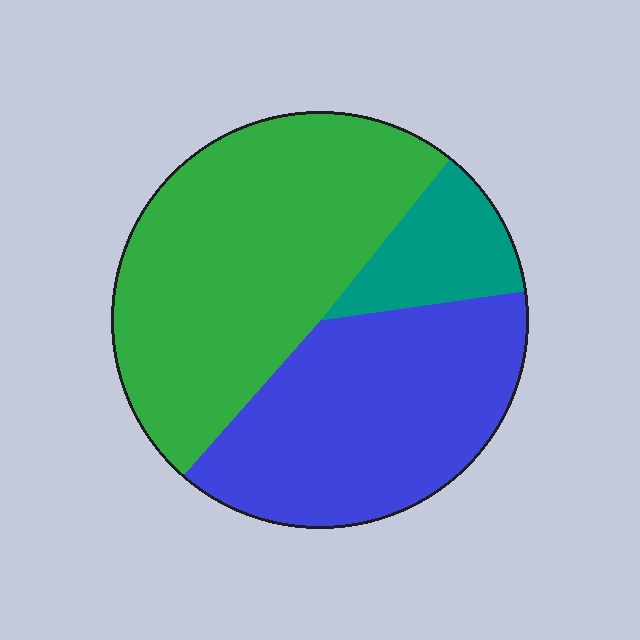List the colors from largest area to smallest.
From largest to smallest: green, blue, teal.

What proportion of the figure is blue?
Blue covers around 40% of the figure.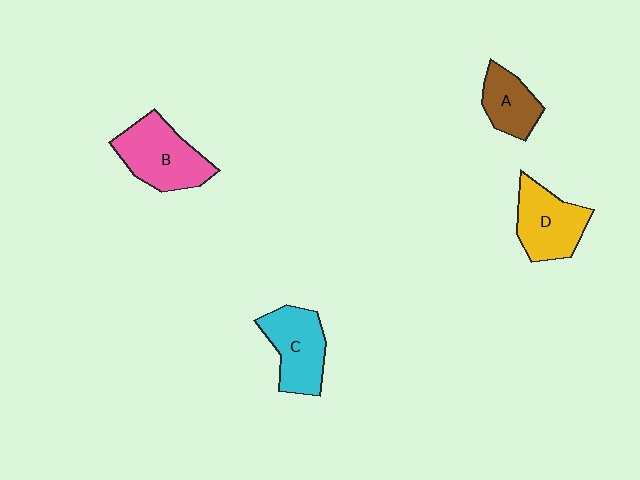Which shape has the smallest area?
Shape A (brown).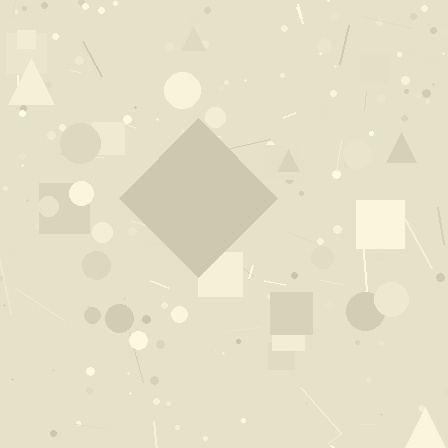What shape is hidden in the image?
A diamond is hidden in the image.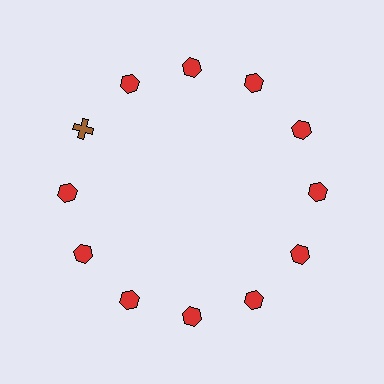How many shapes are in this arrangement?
There are 12 shapes arranged in a ring pattern.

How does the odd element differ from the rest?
It differs in both color (brown instead of red) and shape (cross instead of hexagon).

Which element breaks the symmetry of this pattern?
The brown cross at roughly the 10 o'clock position breaks the symmetry. All other shapes are red hexagons.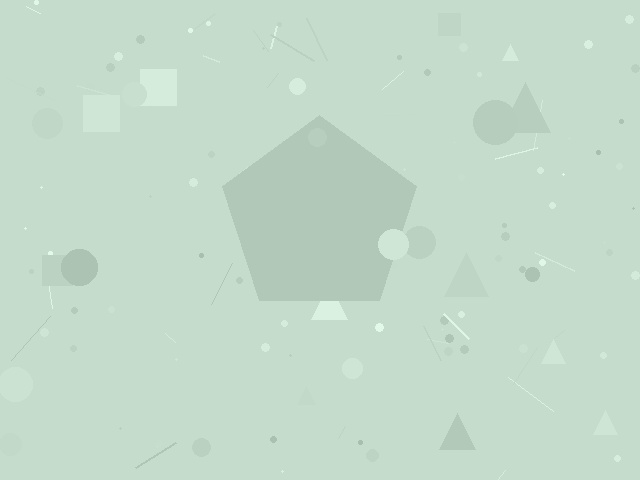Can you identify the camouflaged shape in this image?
The camouflaged shape is a pentagon.